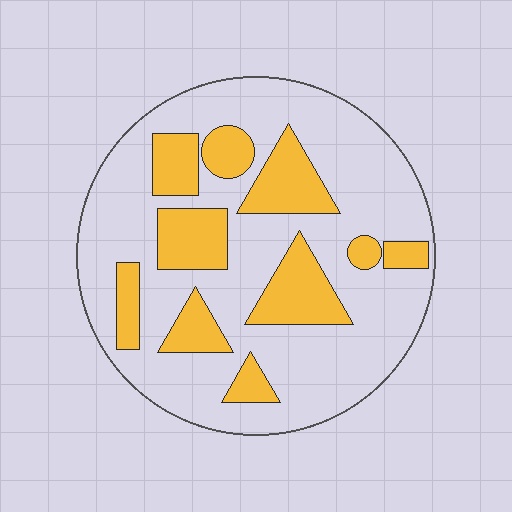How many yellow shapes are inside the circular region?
10.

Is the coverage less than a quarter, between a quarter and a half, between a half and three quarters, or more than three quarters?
Between a quarter and a half.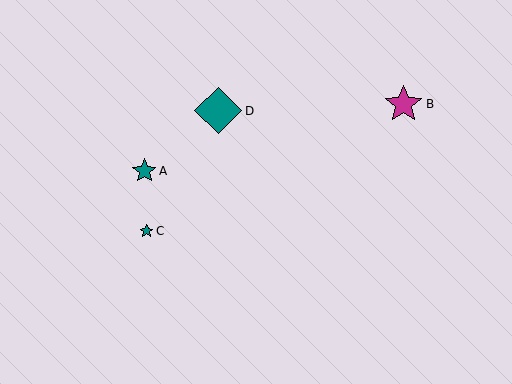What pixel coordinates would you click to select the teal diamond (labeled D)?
Click at (218, 111) to select the teal diamond D.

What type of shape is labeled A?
Shape A is a teal star.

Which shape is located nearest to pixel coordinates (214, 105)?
The teal diamond (labeled D) at (218, 111) is nearest to that location.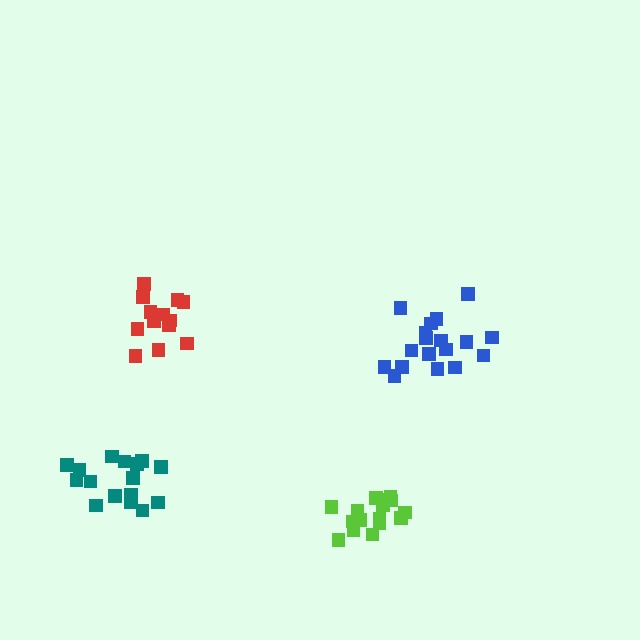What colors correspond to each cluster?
The clusters are colored: red, blue, lime, teal.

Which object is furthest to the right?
The blue cluster is rightmost.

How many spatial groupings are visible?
There are 4 spatial groupings.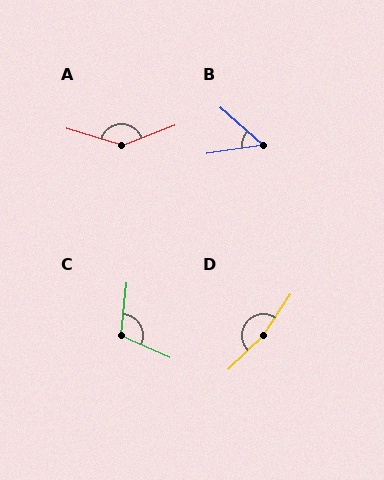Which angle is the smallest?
B, at approximately 50 degrees.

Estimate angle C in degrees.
Approximately 107 degrees.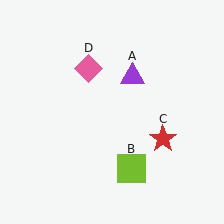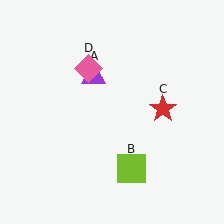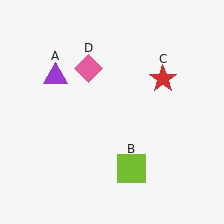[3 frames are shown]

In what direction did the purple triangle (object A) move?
The purple triangle (object A) moved left.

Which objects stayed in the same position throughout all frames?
Lime square (object B) and pink diamond (object D) remained stationary.